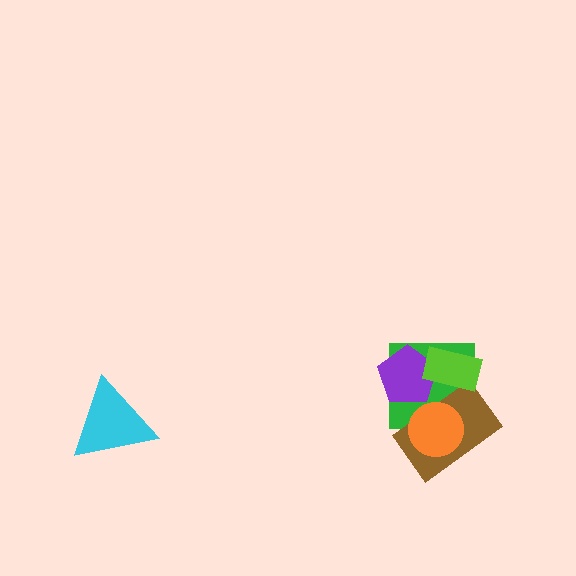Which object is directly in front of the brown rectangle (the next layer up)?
The orange circle is directly in front of the brown rectangle.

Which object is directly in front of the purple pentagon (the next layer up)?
The brown rectangle is directly in front of the purple pentagon.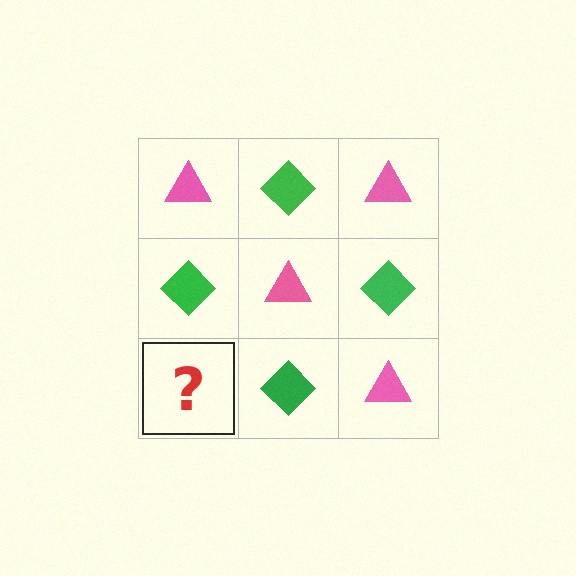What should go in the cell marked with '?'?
The missing cell should contain a pink triangle.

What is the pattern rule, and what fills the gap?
The rule is that it alternates pink triangle and green diamond in a checkerboard pattern. The gap should be filled with a pink triangle.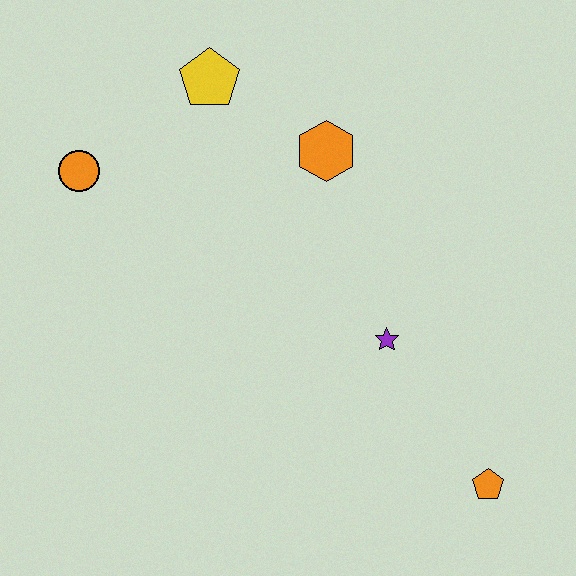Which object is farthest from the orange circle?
The orange pentagon is farthest from the orange circle.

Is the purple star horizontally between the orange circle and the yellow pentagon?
No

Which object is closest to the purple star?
The orange pentagon is closest to the purple star.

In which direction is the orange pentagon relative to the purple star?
The orange pentagon is below the purple star.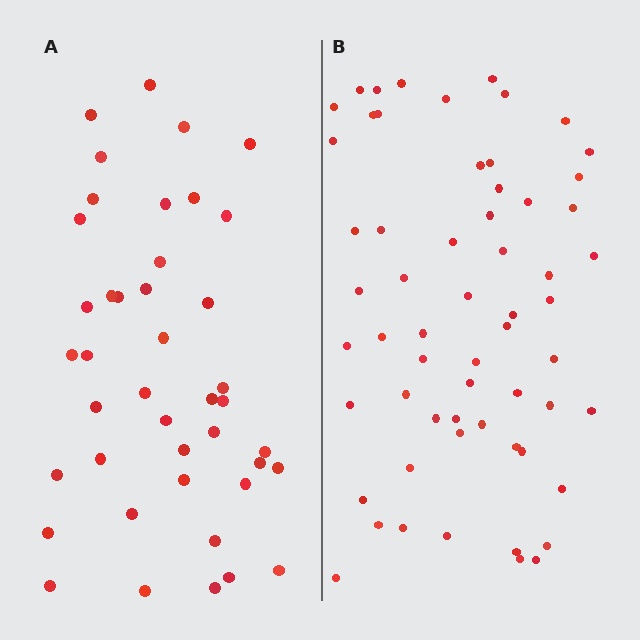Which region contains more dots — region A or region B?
Region B (the right region) has more dots.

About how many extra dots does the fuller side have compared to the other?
Region B has approximately 20 more dots than region A.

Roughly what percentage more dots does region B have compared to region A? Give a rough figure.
About 45% more.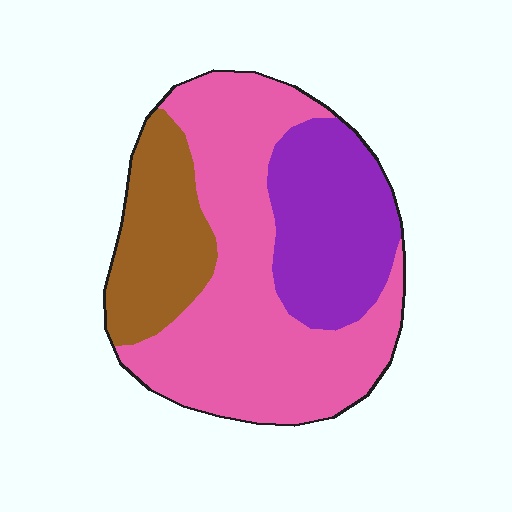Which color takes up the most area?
Pink, at roughly 55%.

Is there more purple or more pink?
Pink.